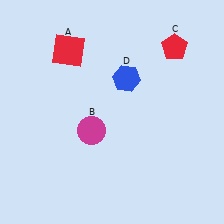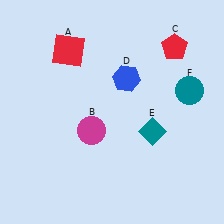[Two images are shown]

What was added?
A teal diamond (E), a teal circle (F) were added in Image 2.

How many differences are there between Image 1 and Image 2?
There are 2 differences between the two images.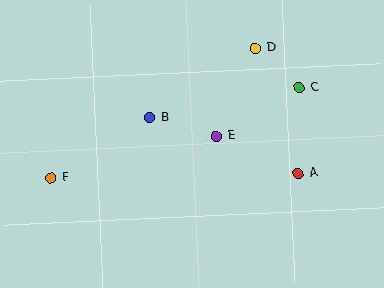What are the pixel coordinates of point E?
Point E is at (216, 136).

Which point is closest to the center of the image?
Point E at (216, 136) is closest to the center.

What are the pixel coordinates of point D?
Point D is at (255, 48).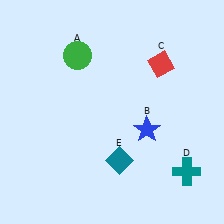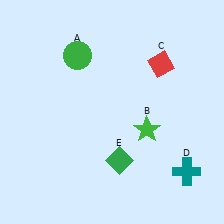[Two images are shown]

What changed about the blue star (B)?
In Image 1, B is blue. In Image 2, it changed to green.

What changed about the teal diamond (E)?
In Image 1, E is teal. In Image 2, it changed to green.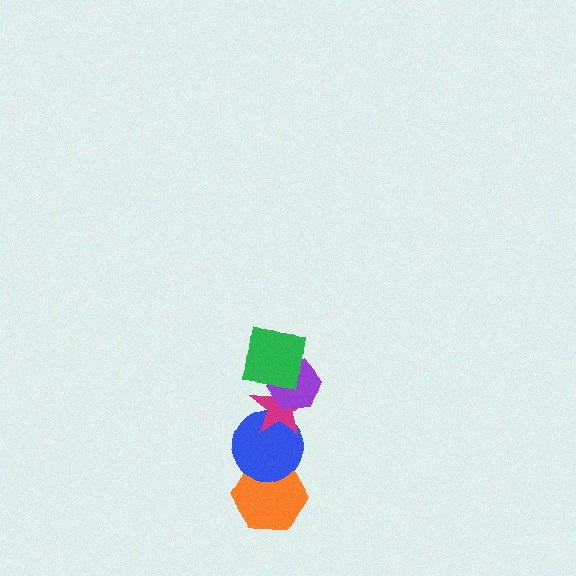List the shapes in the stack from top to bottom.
From top to bottom: the green square, the purple hexagon, the magenta star, the blue circle, the orange hexagon.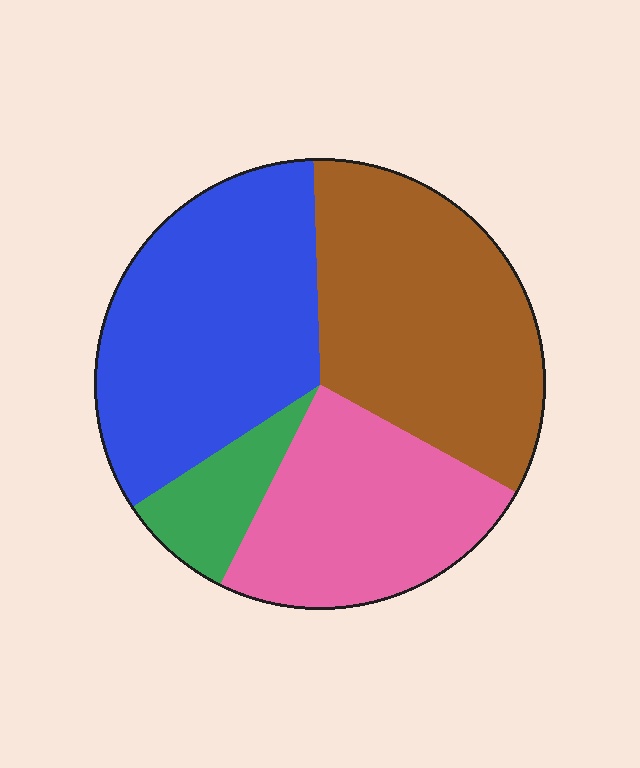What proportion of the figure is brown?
Brown covers around 35% of the figure.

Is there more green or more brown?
Brown.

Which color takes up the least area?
Green, at roughly 10%.